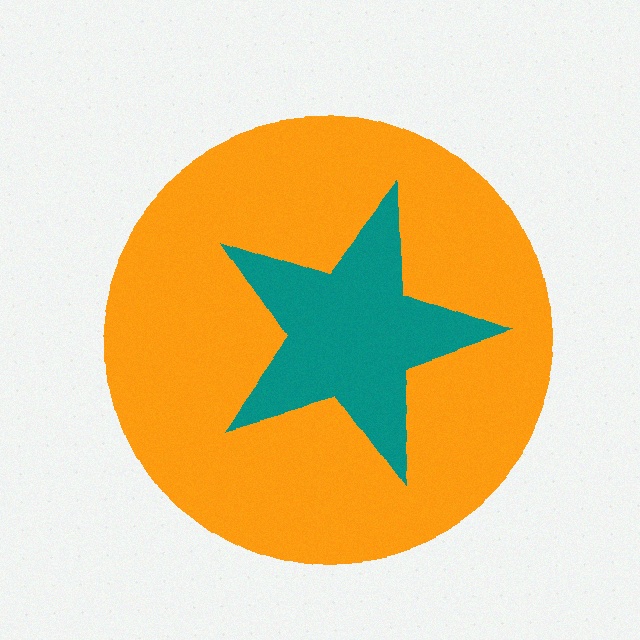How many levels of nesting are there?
2.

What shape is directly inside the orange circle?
The teal star.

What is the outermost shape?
The orange circle.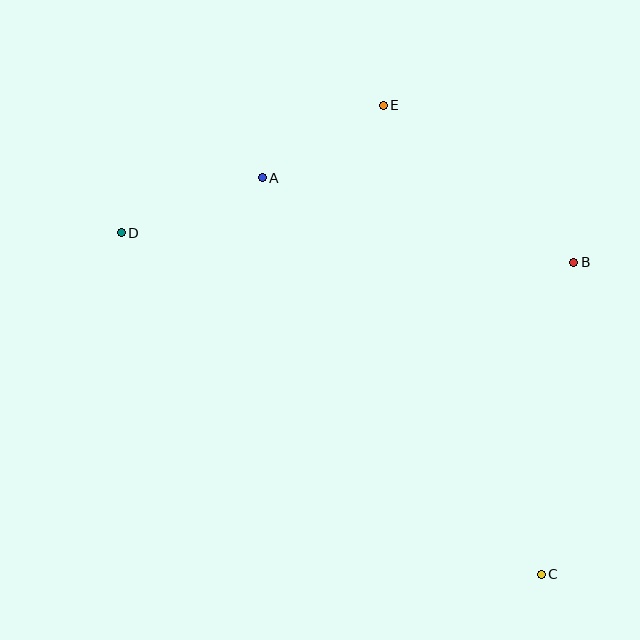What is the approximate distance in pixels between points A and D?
The distance between A and D is approximately 151 pixels.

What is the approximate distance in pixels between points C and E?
The distance between C and E is approximately 495 pixels.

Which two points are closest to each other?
Points A and E are closest to each other.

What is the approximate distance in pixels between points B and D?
The distance between B and D is approximately 453 pixels.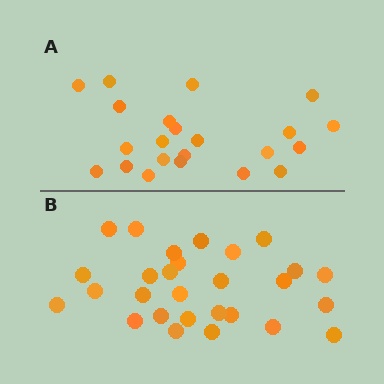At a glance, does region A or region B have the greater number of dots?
Region B (the bottom region) has more dots.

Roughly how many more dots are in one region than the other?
Region B has about 6 more dots than region A.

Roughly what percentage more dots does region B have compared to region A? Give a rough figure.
About 25% more.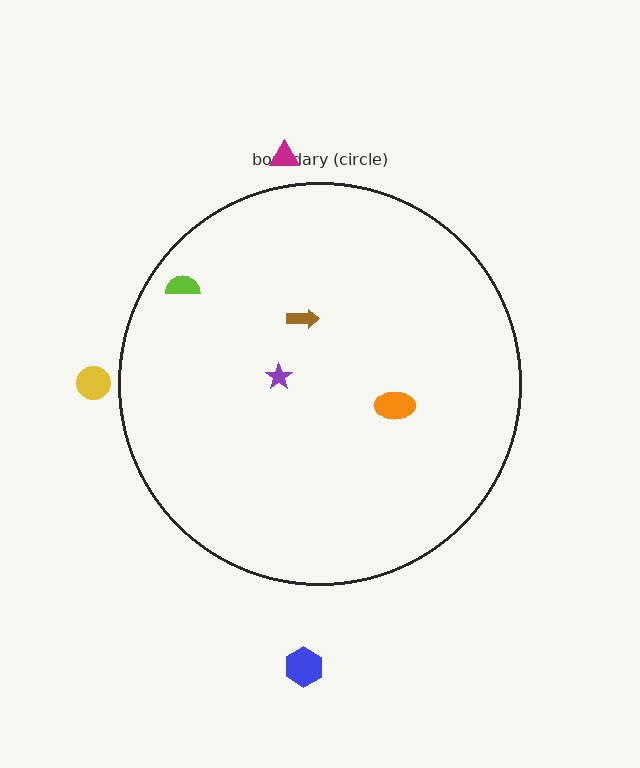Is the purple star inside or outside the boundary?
Inside.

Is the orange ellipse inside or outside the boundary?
Inside.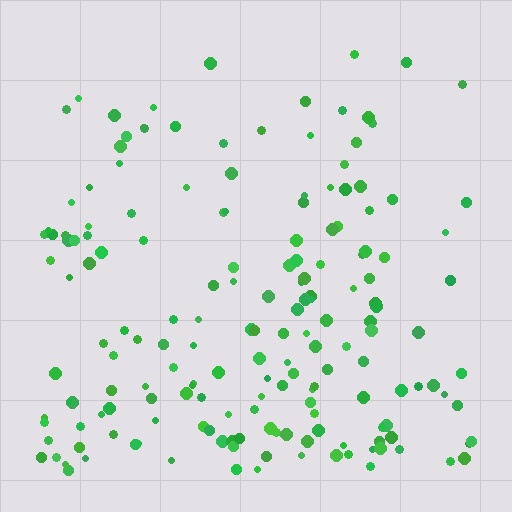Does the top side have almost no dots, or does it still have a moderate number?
Still a moderate number, just noticeably fewer than the bottom.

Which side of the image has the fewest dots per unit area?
The top.